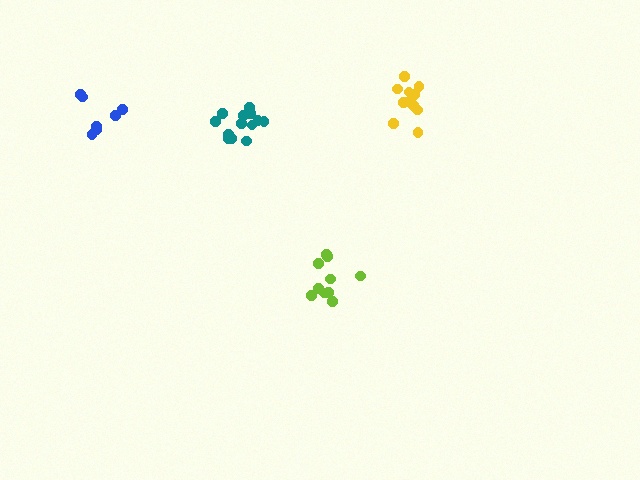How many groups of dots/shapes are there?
There are 4 groups.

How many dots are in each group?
Group 1: 13 dots, Group 2: 10 dots, Group 3: 7 dots, Group 4: 12 dots (42 total).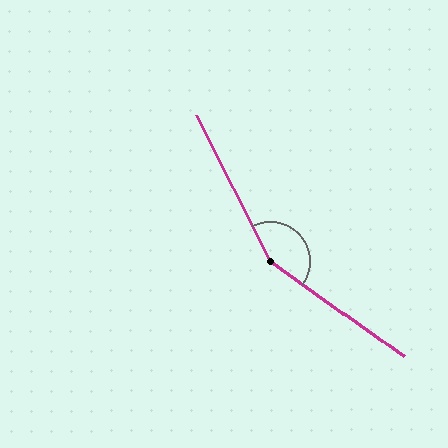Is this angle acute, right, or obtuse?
It is obtuse.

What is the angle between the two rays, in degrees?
Approximately 152 degrees.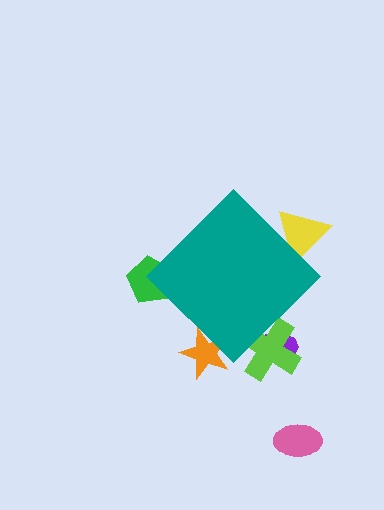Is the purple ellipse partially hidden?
Yes, the purple ellipse is partially hidden behind the teal diamond.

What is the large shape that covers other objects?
A teal diamond.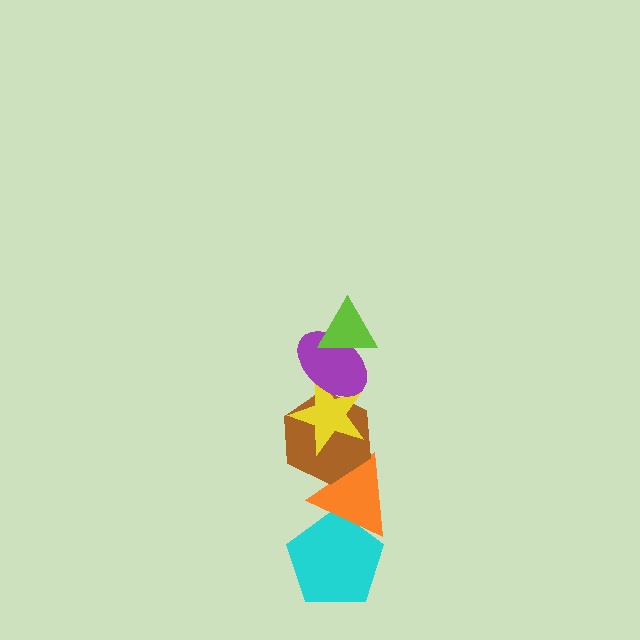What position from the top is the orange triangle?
The orange triangle is 5th from the top.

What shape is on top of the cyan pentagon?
The orange triangle is on top of the cyan pentagon.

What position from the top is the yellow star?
The yellow star is 3rd from the top.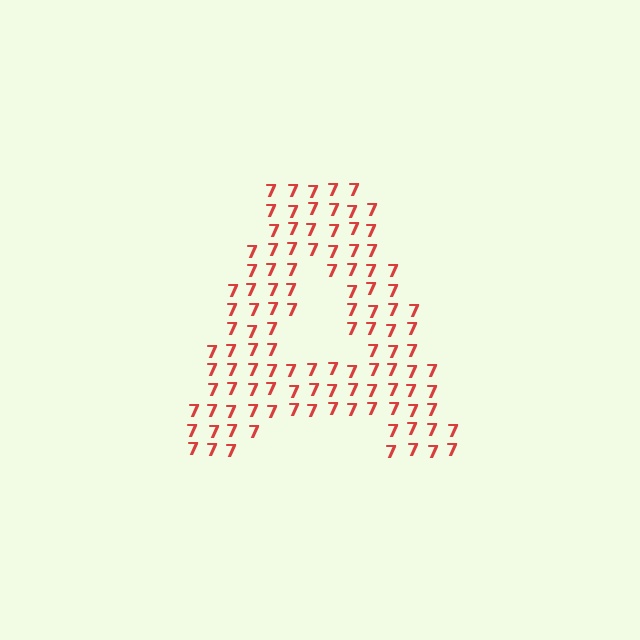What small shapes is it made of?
It is made of small digit 7's.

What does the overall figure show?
The overall figure shows the letter A.